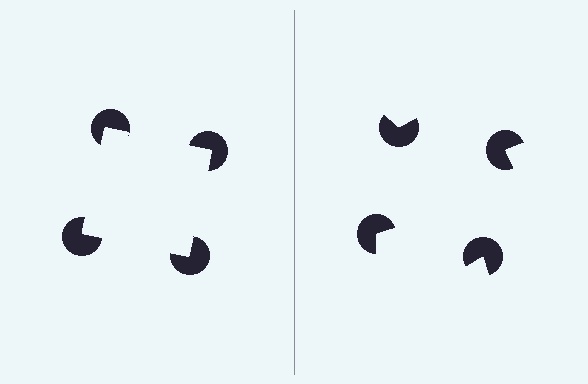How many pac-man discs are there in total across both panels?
8 — 4 on each side.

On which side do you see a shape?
An illusory square appears on the left side. On the right side the wedge cuts are rotated, so no coherent shape forms.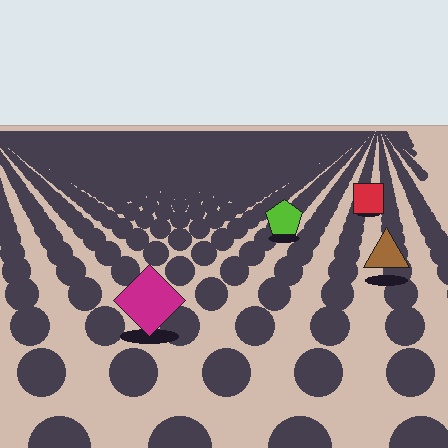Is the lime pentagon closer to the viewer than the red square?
Yes. The lime pentagon is closer — you can tell from the texture gradient: the ground texture is coarser near it.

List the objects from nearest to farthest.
From nearest to farthest: the magenta diamond, the brown triangle, the lime pentagon, the red square.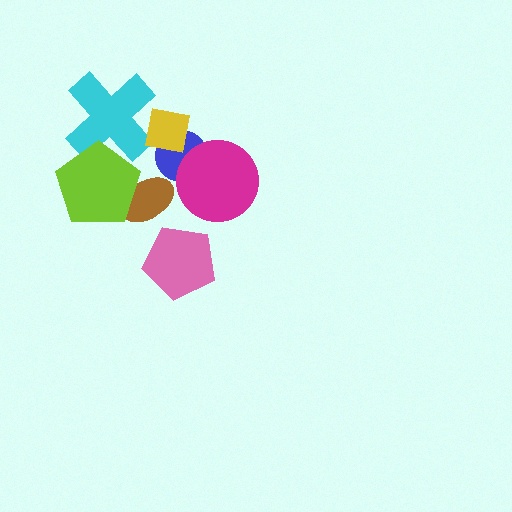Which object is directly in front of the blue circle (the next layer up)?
The magenta circle is directly in front of the blue circle.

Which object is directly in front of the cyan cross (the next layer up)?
The lime pentagon is directly in front of the cyan cross.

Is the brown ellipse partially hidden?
Yes, it is partially covered by another shape.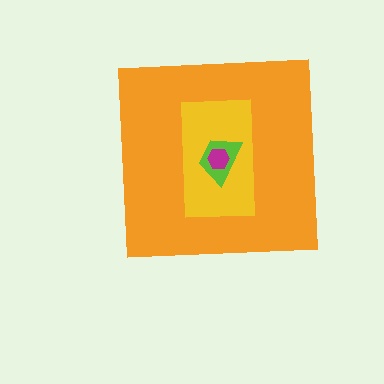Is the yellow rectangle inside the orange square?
Yes.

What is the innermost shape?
The magenta hexagon.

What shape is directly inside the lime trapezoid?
The magenta hexagon.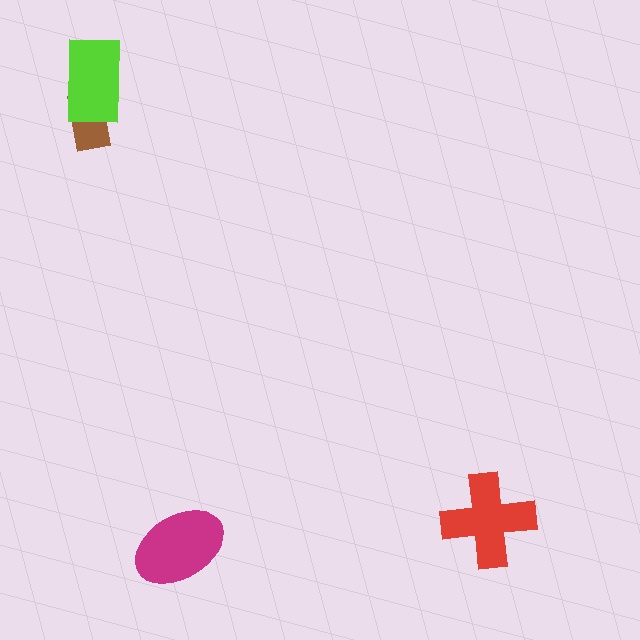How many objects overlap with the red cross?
0 objects overlap with the red cross.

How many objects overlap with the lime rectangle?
1 object overlaps with the lime rectangle.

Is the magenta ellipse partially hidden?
No, no other shape covers it.